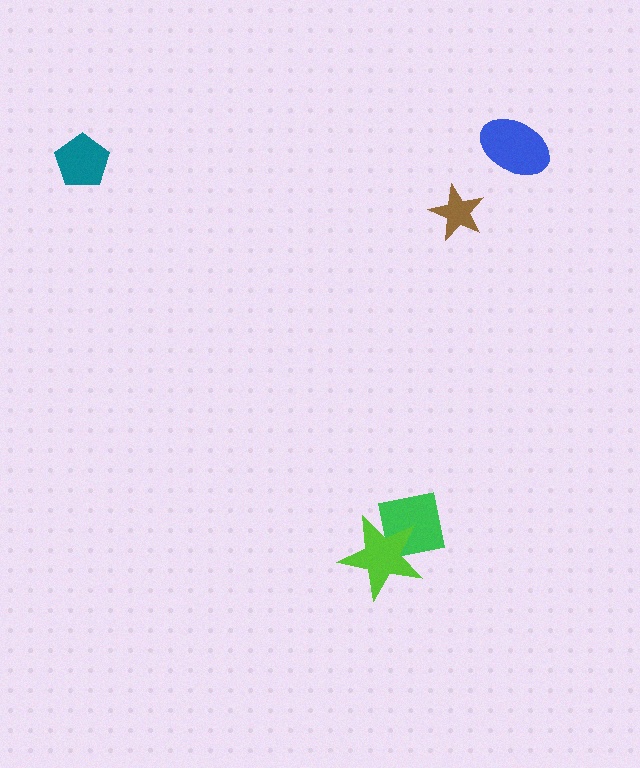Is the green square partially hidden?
Yes, it is partially covered by another shape.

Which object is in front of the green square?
The lime star is in front of the green square.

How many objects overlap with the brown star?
0 objects overlap with the brown star.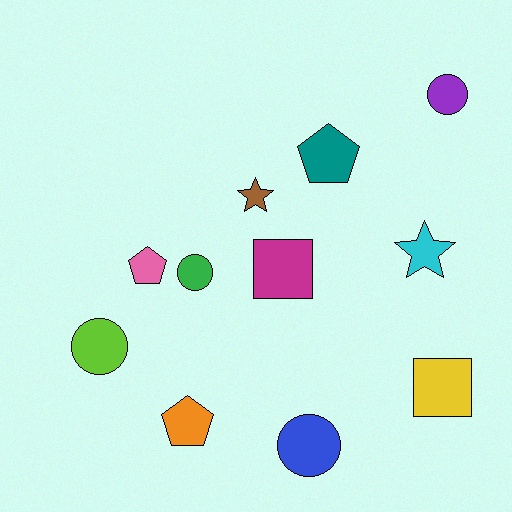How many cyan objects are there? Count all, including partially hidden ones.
There is 1 cyan object.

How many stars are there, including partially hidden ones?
There are 2 stars.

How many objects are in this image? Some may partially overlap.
There are 11 objects.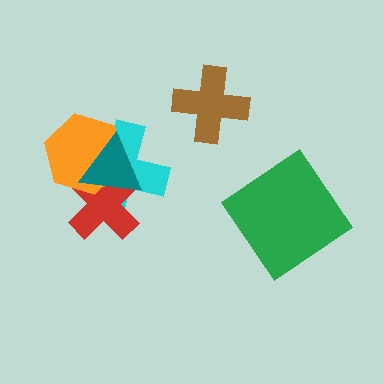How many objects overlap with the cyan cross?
3 objects overlap with the cyan cross.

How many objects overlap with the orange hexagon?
3 objects overlap with the orange hexagon.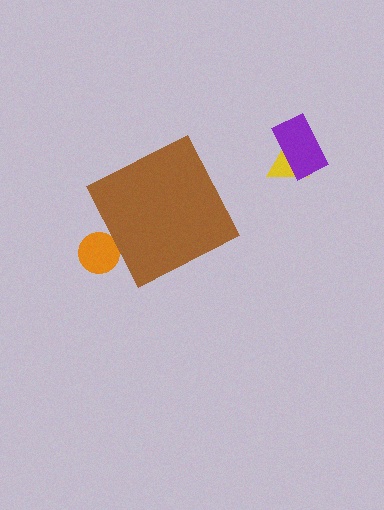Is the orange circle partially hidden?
Yes, the orange circle is partially hidden behind the brown diamond.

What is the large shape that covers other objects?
A brown diamond.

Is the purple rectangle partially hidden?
No, the purple rectangle is fully visible.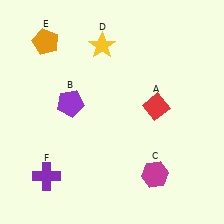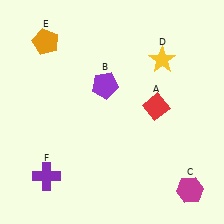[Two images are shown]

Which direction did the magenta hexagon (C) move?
The magenta hexagon (C) moved right.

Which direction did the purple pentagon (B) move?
The purple pentagon (B) moved right.